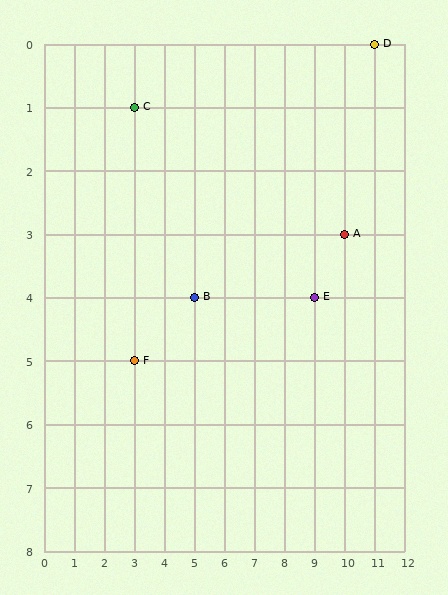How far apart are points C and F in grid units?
Points C and F are 4 rows apart.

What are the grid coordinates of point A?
Point A is at grid coordinates (10, 3).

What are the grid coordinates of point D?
Point D is at grid coordinates (11, 0).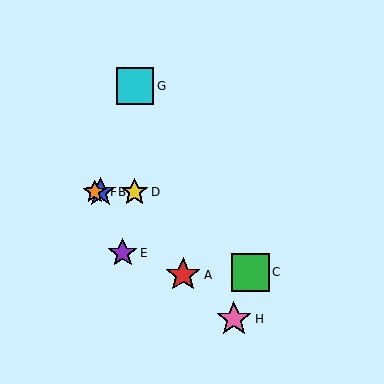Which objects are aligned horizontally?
Objects B, D, F are aligned horizontally.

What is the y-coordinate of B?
Object B is at y≈192.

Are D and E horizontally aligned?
No, D is at y≈192 and E is at y≈253.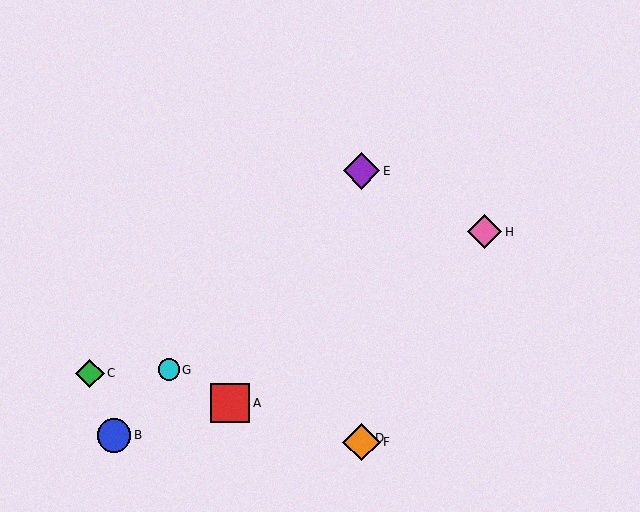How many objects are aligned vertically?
3 objects (D, E, F) are aligned vertically.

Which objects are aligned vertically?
Objects D, E, F are aligned vertically.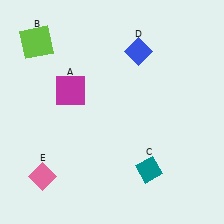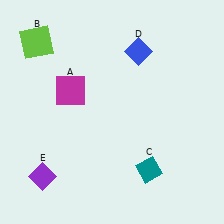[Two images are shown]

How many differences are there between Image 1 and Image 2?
There is 1 difference between the two images.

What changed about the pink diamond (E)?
In Image 1, E is pink. In Image 2, it changed to purple.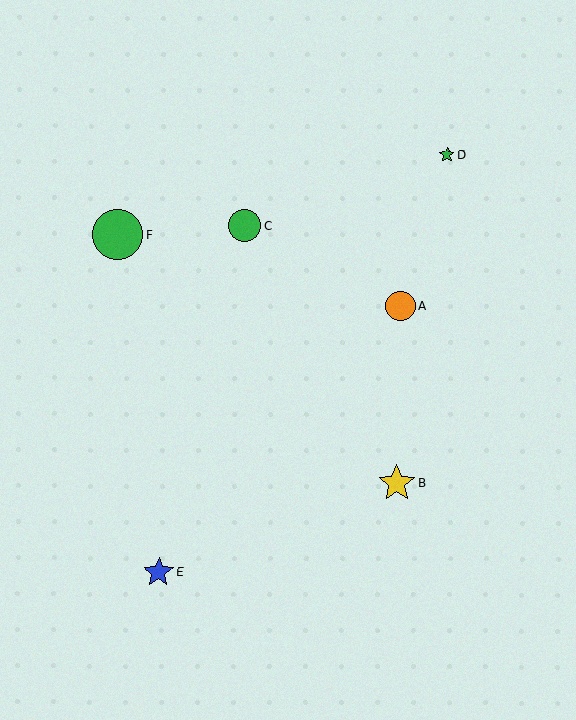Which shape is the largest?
The green circle (labeled F) is the largest.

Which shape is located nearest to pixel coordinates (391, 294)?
The orange circle (labeled A) at (401, 306) is nearest to that location.